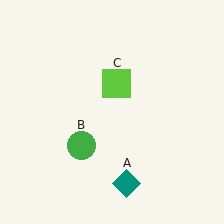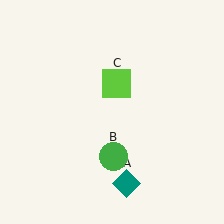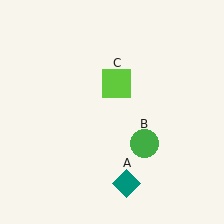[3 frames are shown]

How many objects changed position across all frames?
1 object changed position: green circle (object B).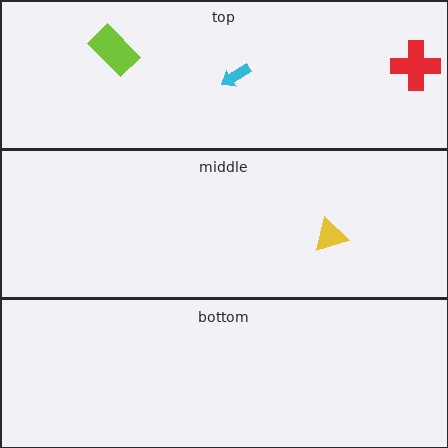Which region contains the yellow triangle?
The middle region.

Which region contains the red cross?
The top region.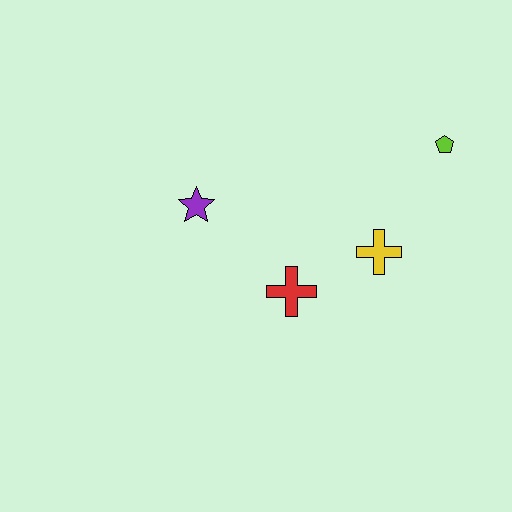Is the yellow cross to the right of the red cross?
Yes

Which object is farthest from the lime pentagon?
The purple star is farthest from the lime pentagon.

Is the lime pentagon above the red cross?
Yes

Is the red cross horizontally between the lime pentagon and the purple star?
Yes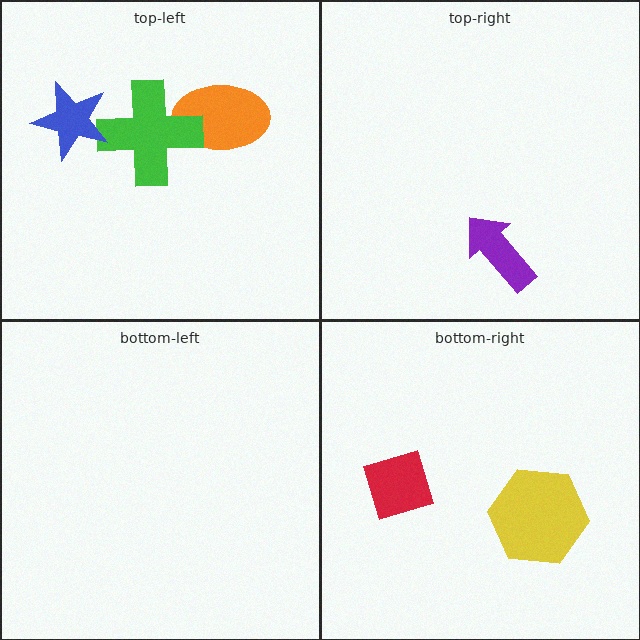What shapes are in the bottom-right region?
The red diamond, the yellow hexagon.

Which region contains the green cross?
The top-left region.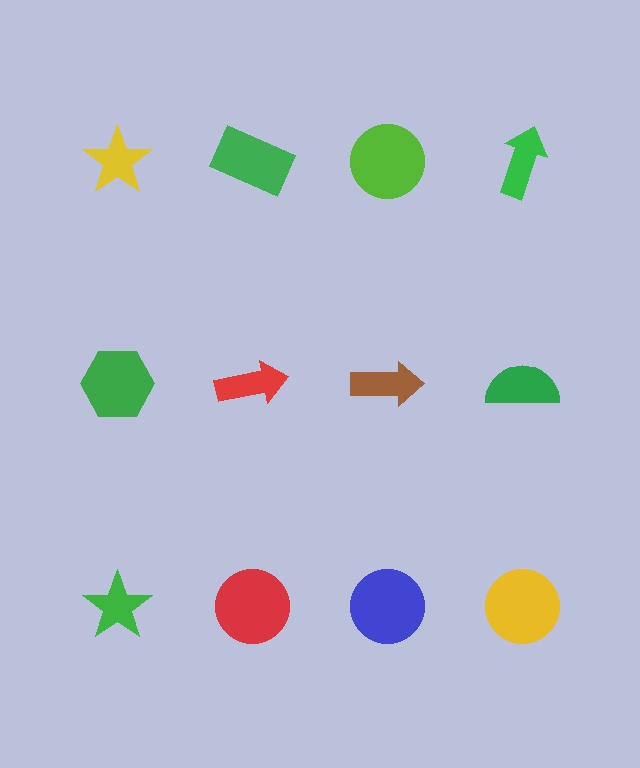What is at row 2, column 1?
A green hexagon.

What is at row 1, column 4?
A green arrow.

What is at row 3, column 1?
A green star.